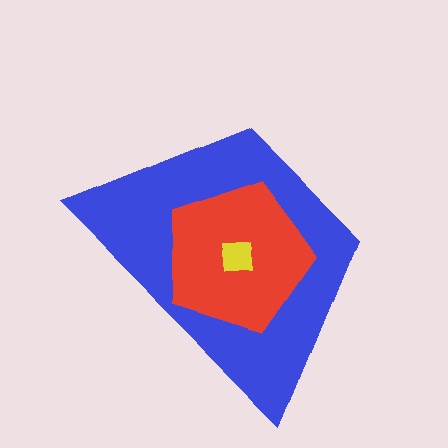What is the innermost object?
The yellow square.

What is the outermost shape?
The blue trapezoid.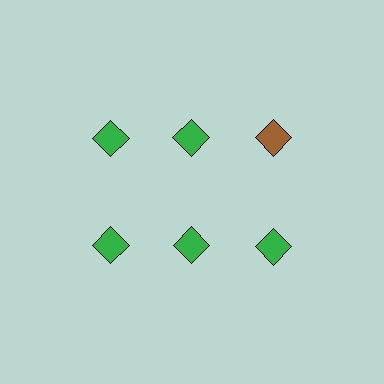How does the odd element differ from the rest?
It has a different color: brown instead of green.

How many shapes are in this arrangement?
There are 6 shapes arranged in a grid pattern.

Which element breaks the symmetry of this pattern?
The brown diamond in the top row, center column breaks the symmetry. All other shapes are green diamonds.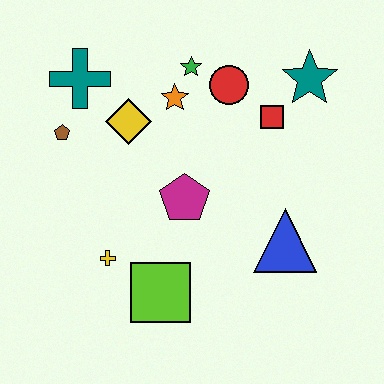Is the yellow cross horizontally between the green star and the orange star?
No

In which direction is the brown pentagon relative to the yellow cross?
The brown pentagon is above the yellow cross.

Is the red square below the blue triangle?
No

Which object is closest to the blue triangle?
The magenta pentagon is closest to the blue triangle.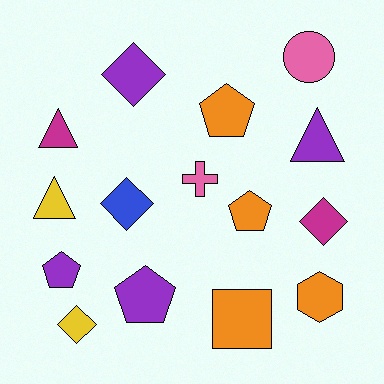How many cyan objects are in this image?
There are no cyan objects.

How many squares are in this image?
There is 1 square.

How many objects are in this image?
There are 15 objects.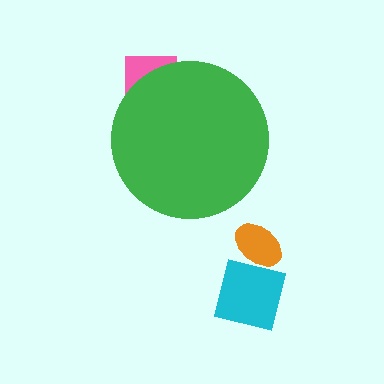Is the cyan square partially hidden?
No, the cyan square is fully visible.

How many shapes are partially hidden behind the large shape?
1 shape is partially hidden.